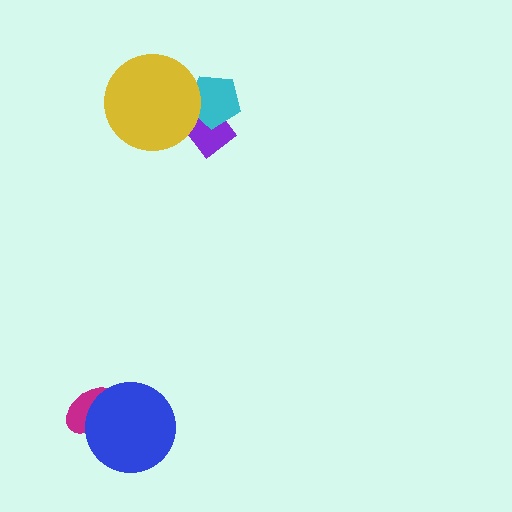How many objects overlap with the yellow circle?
2 objects overlap with the yellow circle.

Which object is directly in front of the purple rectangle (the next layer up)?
The cyan pentagon is directly in front of the purple rectangle.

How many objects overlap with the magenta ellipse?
1 object overlaps with the magenta ellipse.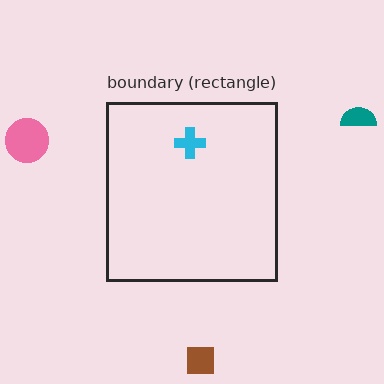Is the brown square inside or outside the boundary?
Outside.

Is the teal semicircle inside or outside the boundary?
Outside.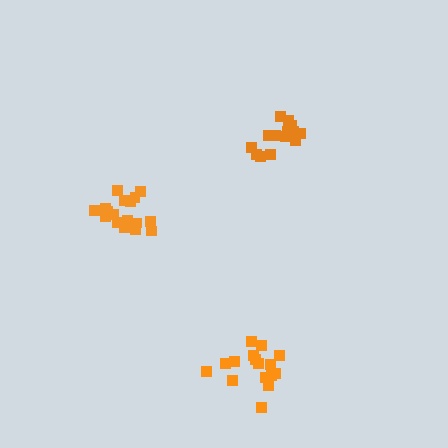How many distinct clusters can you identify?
There are 3 distinct clusters.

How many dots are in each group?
Group 1: 16 dots, Group 2: 17 dots, Group 3: 16 dots (49 total).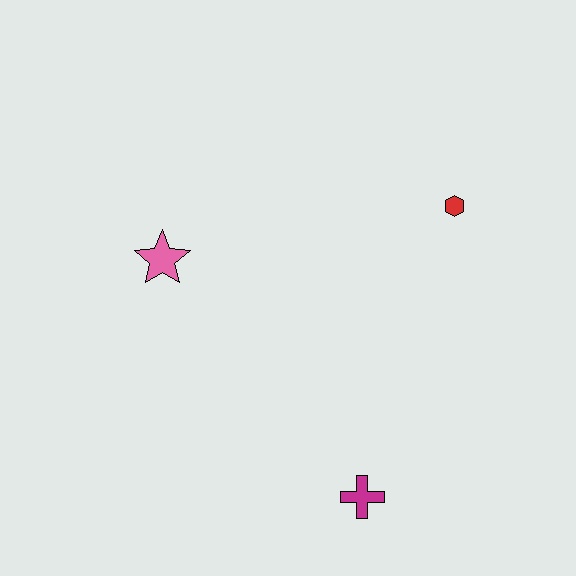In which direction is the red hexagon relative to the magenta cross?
The red hexagon is above the magenta cross.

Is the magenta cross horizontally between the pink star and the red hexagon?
Yes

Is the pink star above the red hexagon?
No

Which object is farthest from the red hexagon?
The magenta cross is farthest from the red hexagon.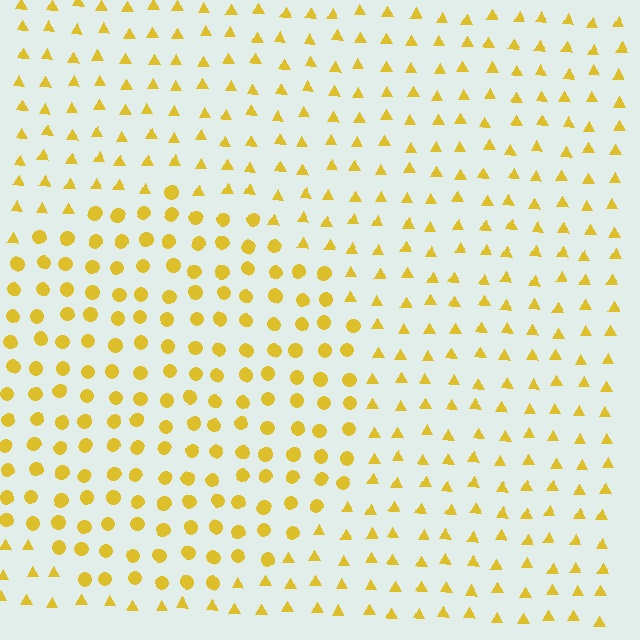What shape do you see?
I see a circle.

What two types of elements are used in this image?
The image uses circles inside the circle region and triangles outside it.